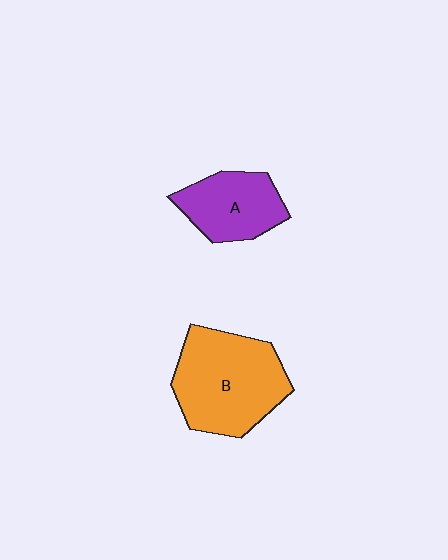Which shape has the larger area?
Shape B (orange).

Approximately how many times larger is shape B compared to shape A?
Approximately 1.6 times.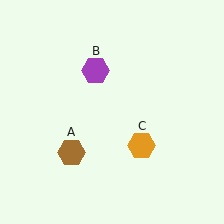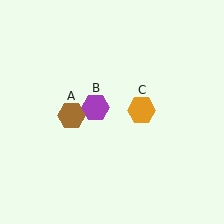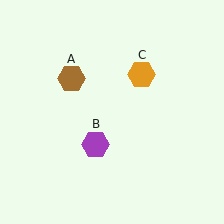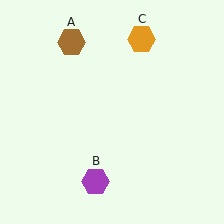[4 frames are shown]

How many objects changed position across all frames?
3 objects changed position: brown hexagon (object A), purple hexagon (object B), orange hexagon (object C).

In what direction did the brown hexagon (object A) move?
The brown hexagon (object A) moved up.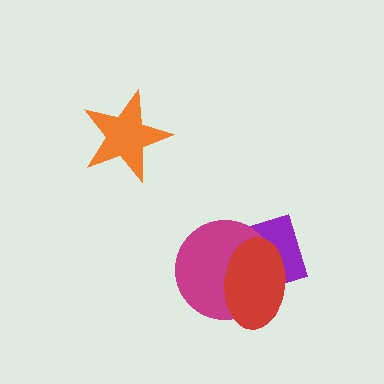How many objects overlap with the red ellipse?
2 objects overlap with the red ellipse.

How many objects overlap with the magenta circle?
2 objects overlap with the magenta circle.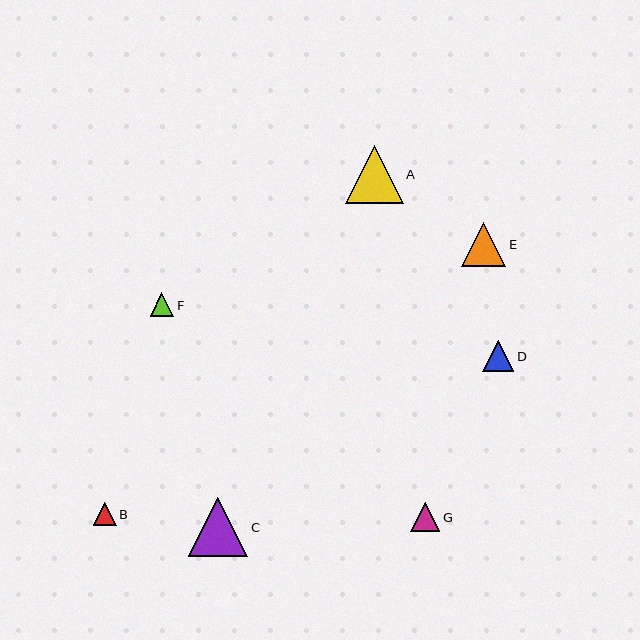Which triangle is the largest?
Triangle C is the largest with a size of approximately 59 pixels.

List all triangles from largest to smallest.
From largest to smallest: C, A, E, D, G, F, B.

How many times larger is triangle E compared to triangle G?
Triangle E is approximately 1.5 times the size of triangle G.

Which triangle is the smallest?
Triangle B is the smallest with a size of approximately 23 pixels.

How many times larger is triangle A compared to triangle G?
Triangle A is approximately 2.0 times the size of triangle G.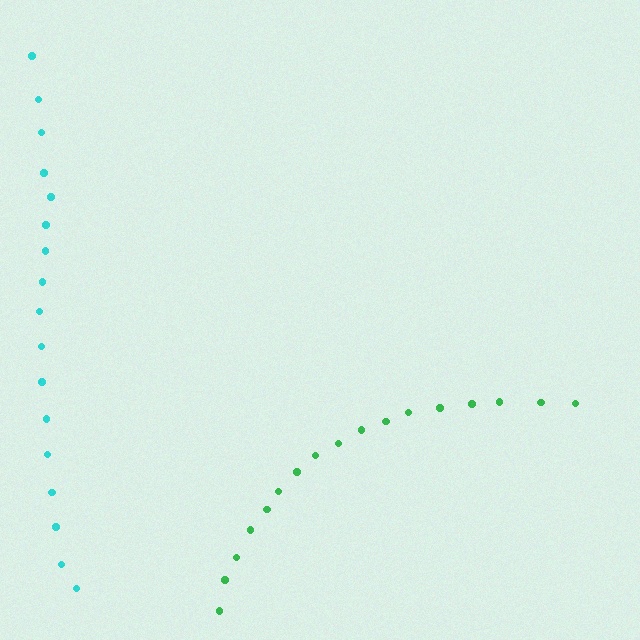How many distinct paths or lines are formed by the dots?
There are 2 distinct paths.